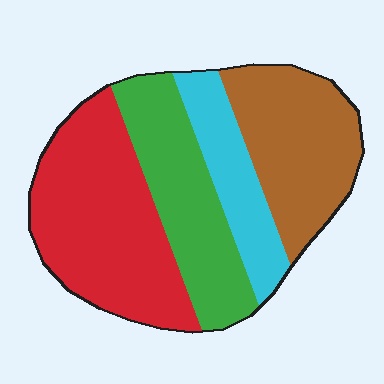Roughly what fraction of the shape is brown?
Brown covers roughly 25% of the shape.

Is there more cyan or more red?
Red.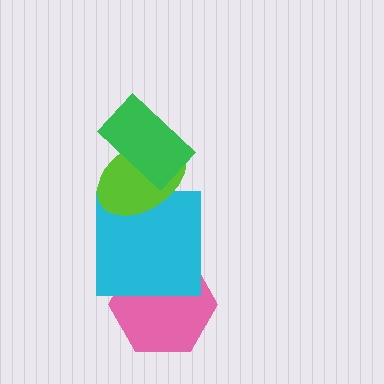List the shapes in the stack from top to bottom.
From top to bottom: the green rectangle, the lime ellipse, the cyan square, the pink hexagon.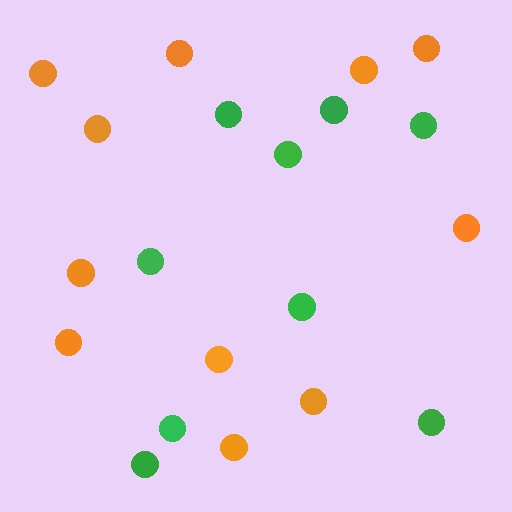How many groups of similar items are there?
There are 2 groups: one group of orange circles (11) and one group of green circles (9).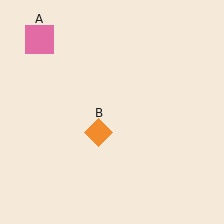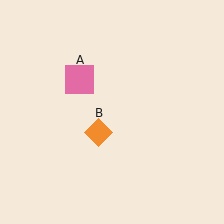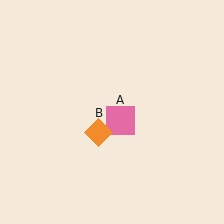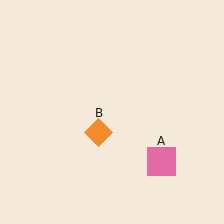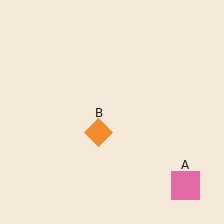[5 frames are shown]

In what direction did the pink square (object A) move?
The pink square (object A) moved down and to the right.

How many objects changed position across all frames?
1 object changed position: pink square (object A).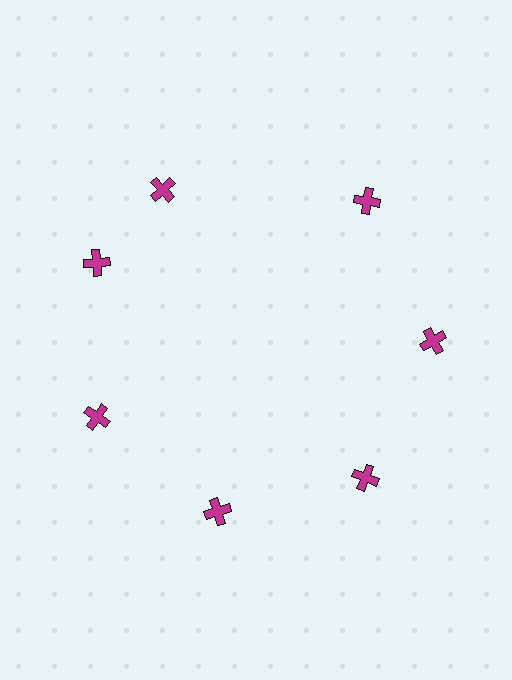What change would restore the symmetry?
The symmetry would be restored by rotating it back into even spacing with its neighbors so that all 7 crosses sit at equal angles and equal distance from the center.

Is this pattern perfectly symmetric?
No. The 7 magenta crosses are arranged in a ring, but one element near the 12 o'clock position is rotated out of alignment along the ring, breaking the 7-fold rotational symmetry.